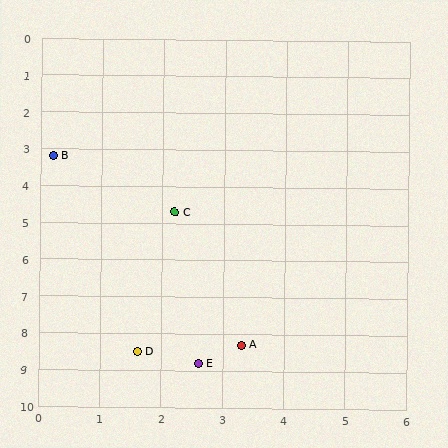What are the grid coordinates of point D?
Point D is at approximately (1.6, 8.5).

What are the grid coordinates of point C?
Point C is at approximately (2.2, 4.7).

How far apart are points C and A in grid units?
Points C and A are about 3.8 grid units apart.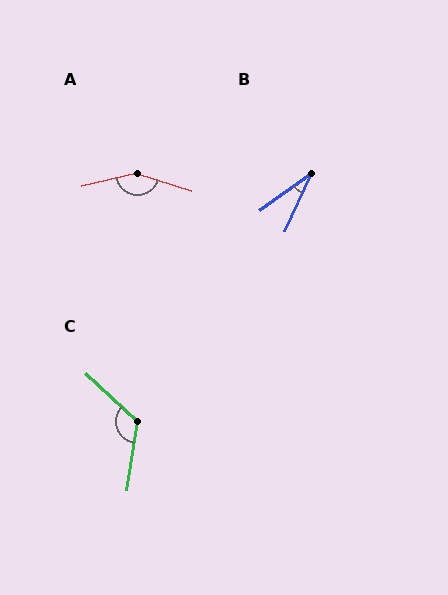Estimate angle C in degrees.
Approximately 124 degrees.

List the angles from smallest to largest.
B (30°), C (124°), A (150°).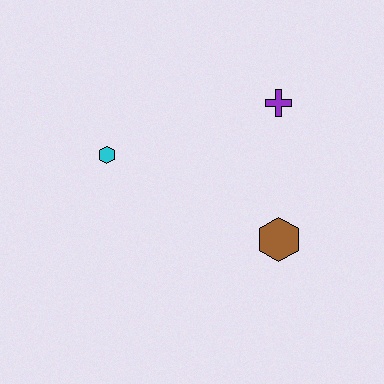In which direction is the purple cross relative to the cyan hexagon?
The purple cross is to the right of the cyan hexagon.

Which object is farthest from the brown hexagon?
The cyan hexagon is farthest from the brown hexagon.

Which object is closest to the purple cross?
The brown hexagon is closest to the purple cross.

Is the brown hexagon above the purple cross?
No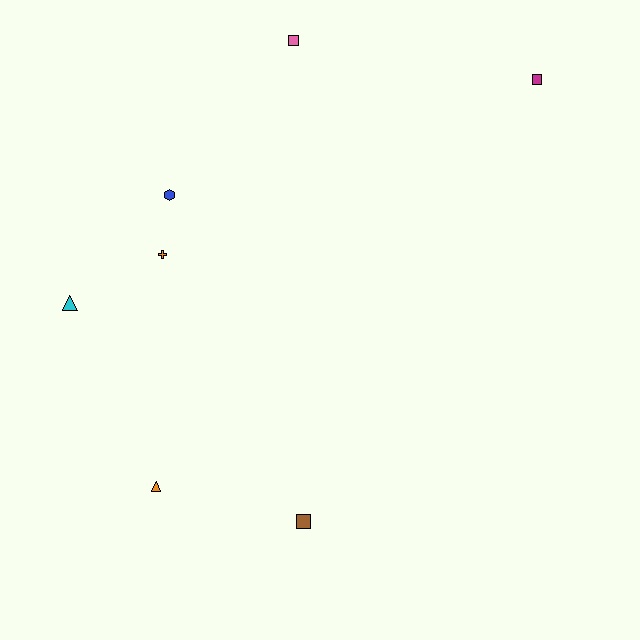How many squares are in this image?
There are 3 squares.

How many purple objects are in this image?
There are no purple objects.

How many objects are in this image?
There are 7 objects.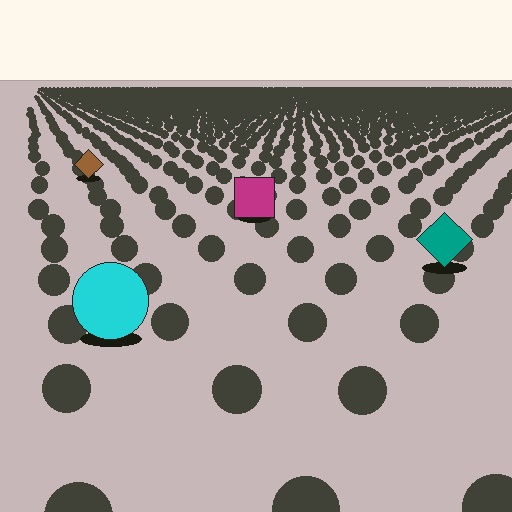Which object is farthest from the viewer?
The brown diamond is farthest from the viewer. It appears smaller and the ground texture around it is denser.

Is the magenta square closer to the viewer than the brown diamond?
Yes. The magenta square is closer — you can tell from the texture gradient: the ground texture is coarser near it.